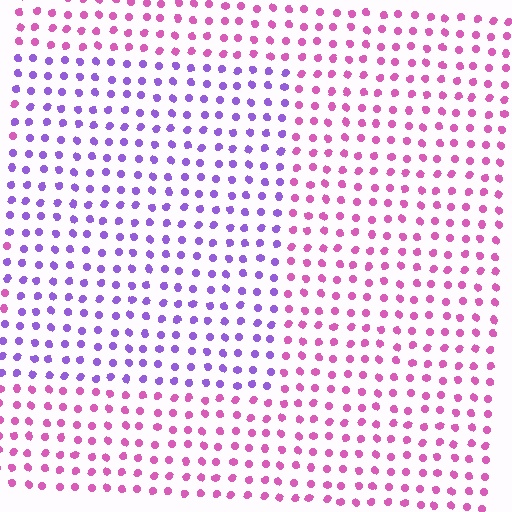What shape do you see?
I see a rectangle.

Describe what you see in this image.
The image is filled with small pink elements in a uniform arrangement. A rectangle-shaped region is visible where the elements are tinted to a slightly different hue, forming a subtle color boundary.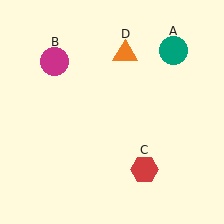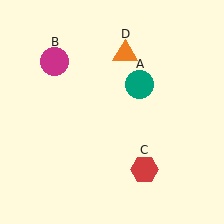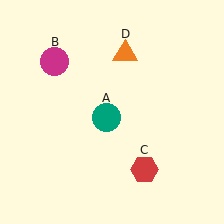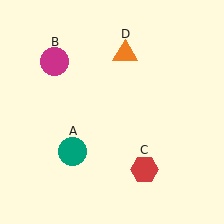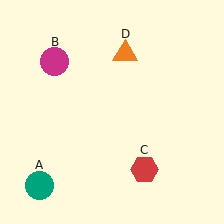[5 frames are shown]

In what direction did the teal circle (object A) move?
The teal circle (object A) moved down and to the left.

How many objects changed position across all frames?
1 object changed position: teal circle (object A).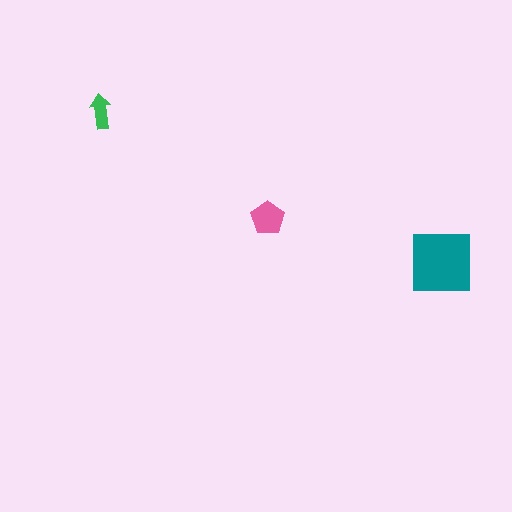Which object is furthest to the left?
The green arrow is leftmost.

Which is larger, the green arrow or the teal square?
The teal square.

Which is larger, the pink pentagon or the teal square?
The teal square.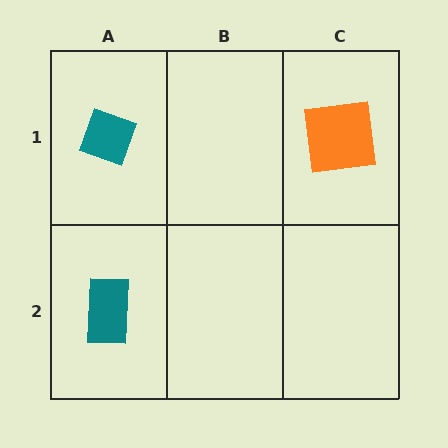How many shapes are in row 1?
2 shapes.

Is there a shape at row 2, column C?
No, that cell is empty.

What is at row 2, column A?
A teal rectangle.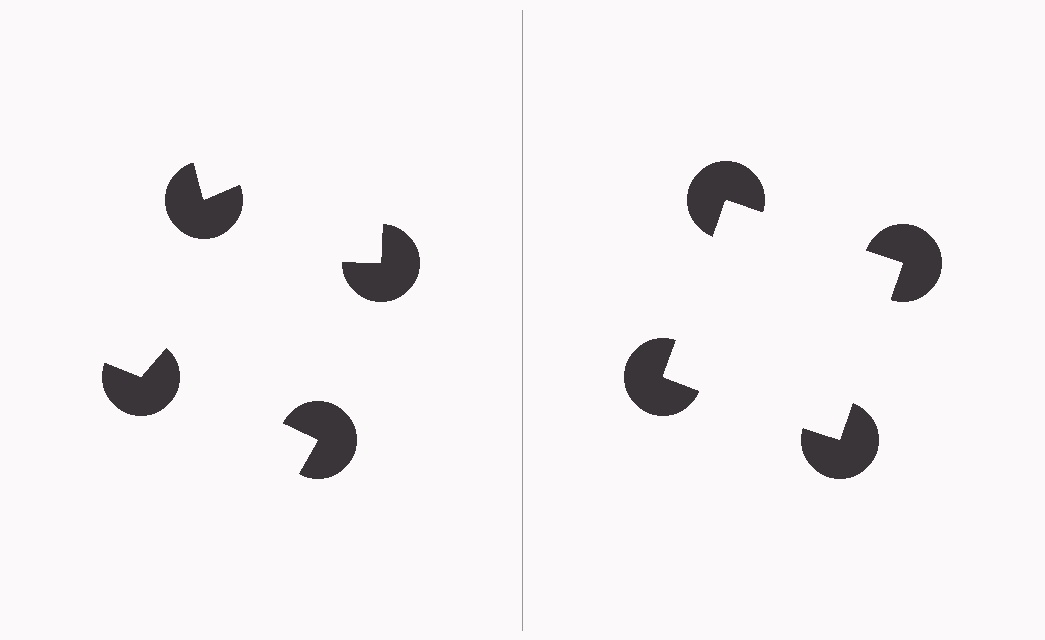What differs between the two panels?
The pac-man discs are positioned identically on both sides; only the wedge orientations differ. On the right they align to a square; on the left they are misaligned.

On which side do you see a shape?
An illusory square appears on the right side. On the left side the wedge cuts are rotated, so no coherent shape forms.